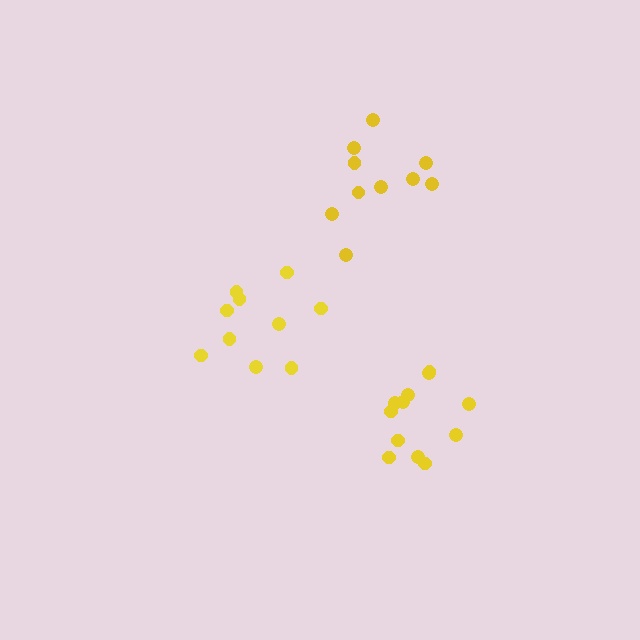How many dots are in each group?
Group 1: 12 dots, Group 2: 10 dots, Group 3: 10 dots (32 total).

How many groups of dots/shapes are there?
There are 3 groups.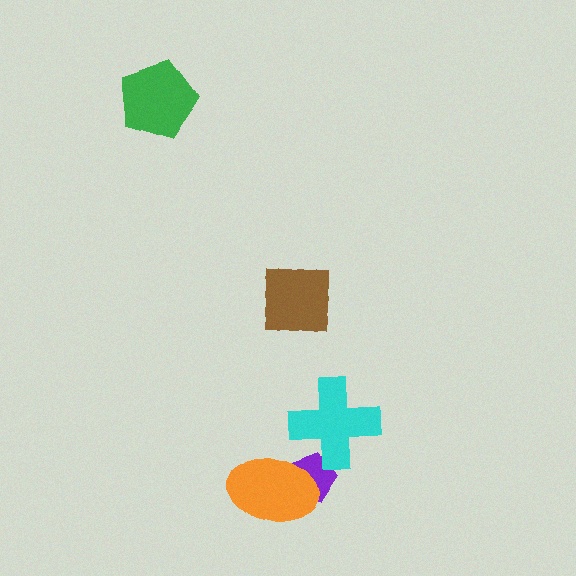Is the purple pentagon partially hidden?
Yes, it is partially covered by another shape.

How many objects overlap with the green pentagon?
0 objects overlap with the green pentagon.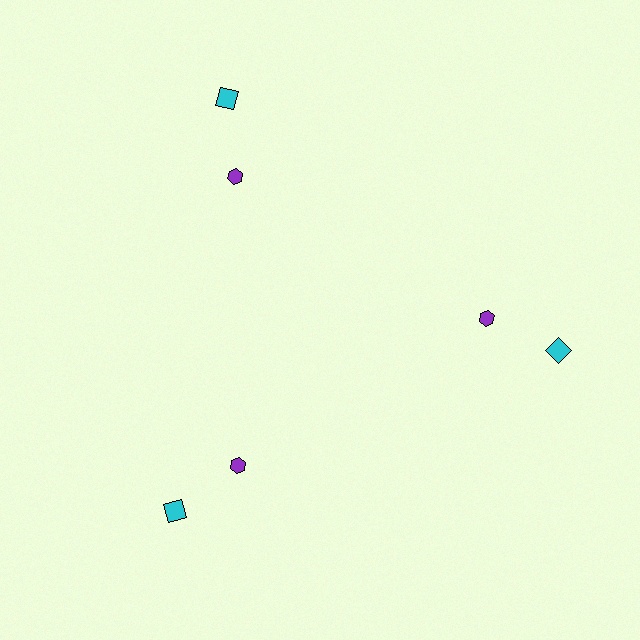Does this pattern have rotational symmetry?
Yes, this pattern has 3-fold rotational symmetry. It looks the same after rotating 120 degrees around the center.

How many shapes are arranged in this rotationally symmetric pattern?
There are 6 shapes, arranged in 3 groups of 2.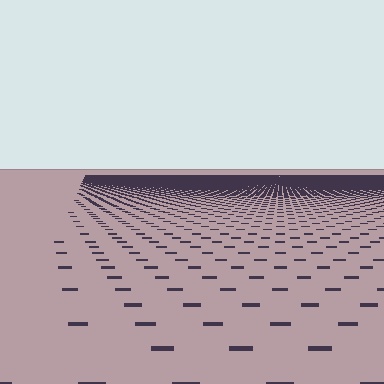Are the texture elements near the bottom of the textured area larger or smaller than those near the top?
Larger. Near the bottom, elements are closer to the viewer and appear at a bigger on-screen size.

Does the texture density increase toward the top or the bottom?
Density increases toward the top.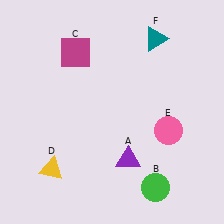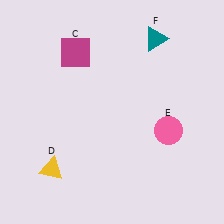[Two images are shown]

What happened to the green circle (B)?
The green circle (B) was removed in Image 2. It was in the bottom-right area of Image 1.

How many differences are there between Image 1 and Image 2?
There are 2 differences between the two images.